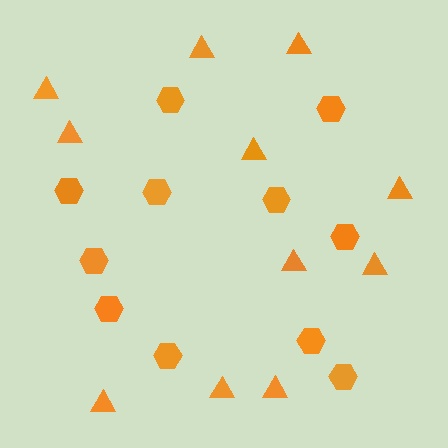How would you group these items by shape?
There are 2 groups: one group of hexagons (11) and one group of triangles (11).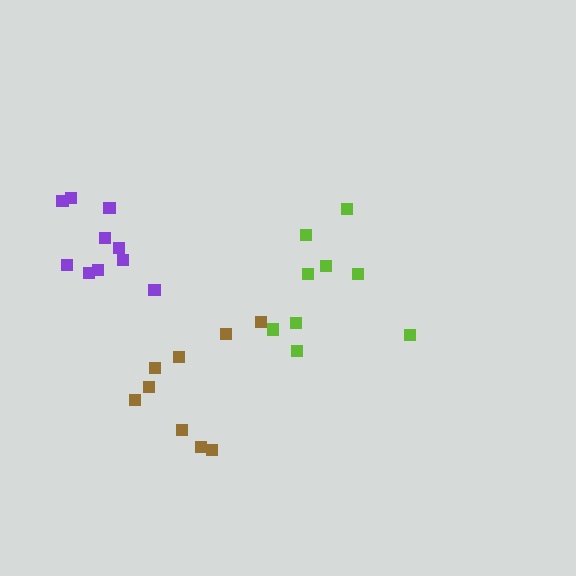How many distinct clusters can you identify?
There are 3 distinct clusters.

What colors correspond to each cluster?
The clusters are colored: lime, brown, purple.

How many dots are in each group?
Group 1: 9 dots, Group 2: 9 dots, Group 3: 10 dots (28 total).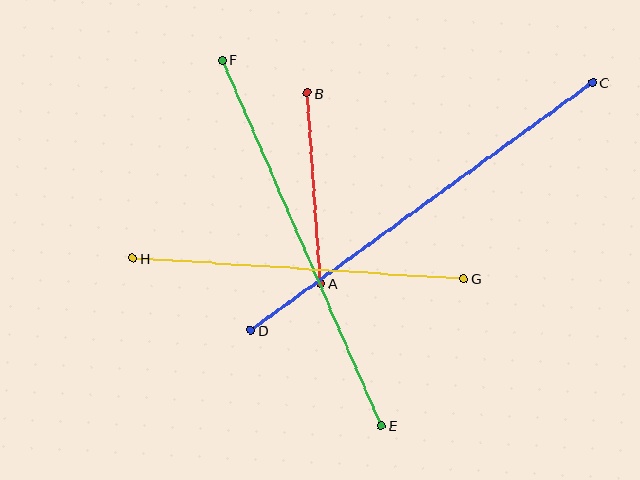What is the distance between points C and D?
The distance is approximately 422 pixels.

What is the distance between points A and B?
The distance is approximately 191 pixels.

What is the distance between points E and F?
The distance is approximately 399 pixels.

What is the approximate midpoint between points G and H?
The midpoint is at approximately (298, 269) pixels.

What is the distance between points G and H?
The distance is approximately 332 pixels.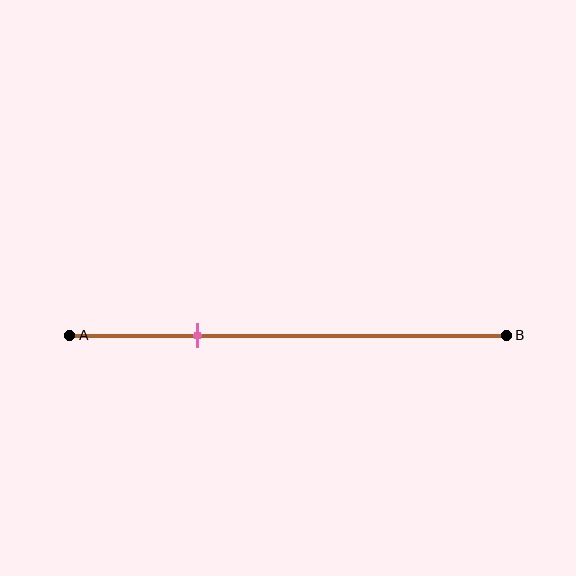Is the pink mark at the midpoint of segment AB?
No, the mark is at about 30% from A, not at the 50% midpoint.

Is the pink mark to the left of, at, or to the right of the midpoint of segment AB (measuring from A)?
The pink mark is to the left of the midpoint of segment AB.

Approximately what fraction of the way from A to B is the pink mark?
The pink mark is approximately 30% of the way from A to B.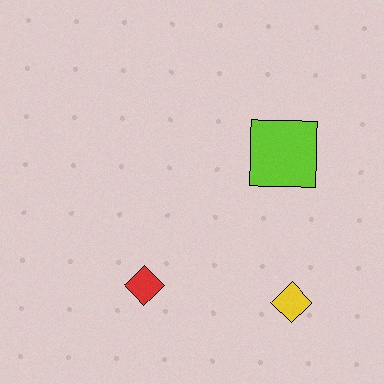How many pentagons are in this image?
There are no pentagons.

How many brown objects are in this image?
There are no brown objects.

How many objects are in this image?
There are 3 objects.